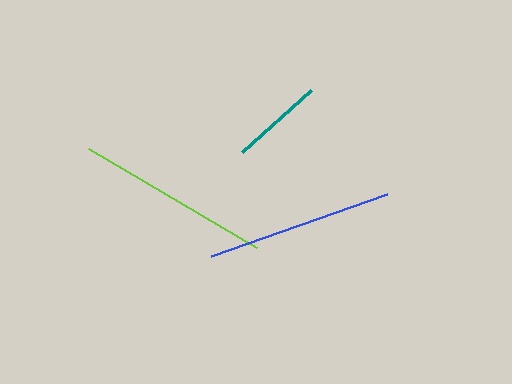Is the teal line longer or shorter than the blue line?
The blue line is longer than the teal line.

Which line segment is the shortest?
The teal line is the shortest at approximately 93 pixels.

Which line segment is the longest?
The lime line is the longest at approximately 196 pixels.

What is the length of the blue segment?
The blue segment is approximately 186 pixels long.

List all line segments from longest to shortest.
From longest to shortest: lime, blue, teal.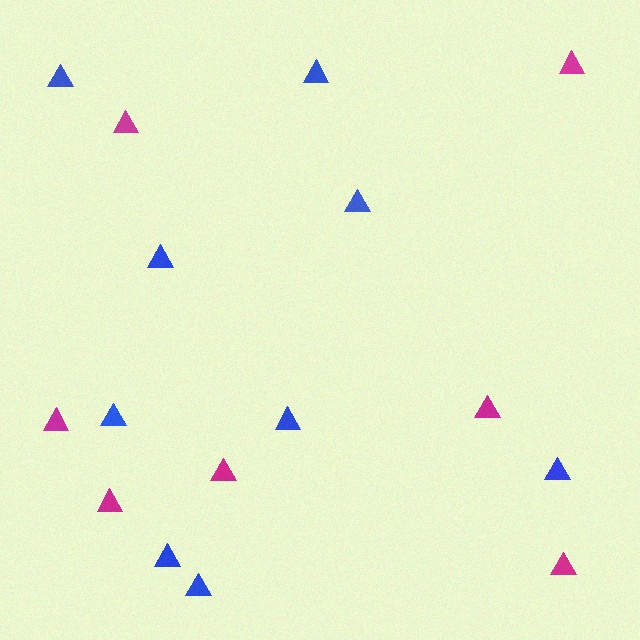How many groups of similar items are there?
There are 2 groups: one group of magenta triangles (7) and one group of blue triangles (9).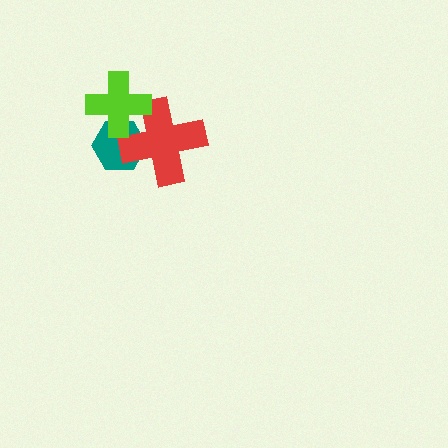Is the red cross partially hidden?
Yes, it is partially covered by another shape.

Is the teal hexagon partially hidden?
Yes, it is partially covered by another shape.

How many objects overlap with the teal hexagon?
2 objects overlap with the teal hexagon.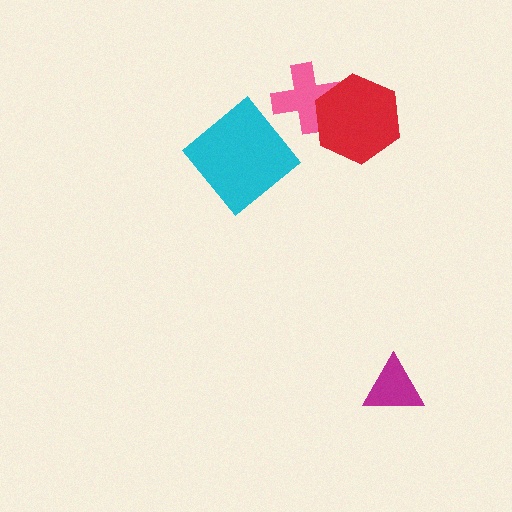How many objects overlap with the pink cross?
1 object overlaps with the pink cross.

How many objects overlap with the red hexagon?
1 object overlaps with the red hexagon.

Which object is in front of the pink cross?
The red hexagon is in front of the pink cross.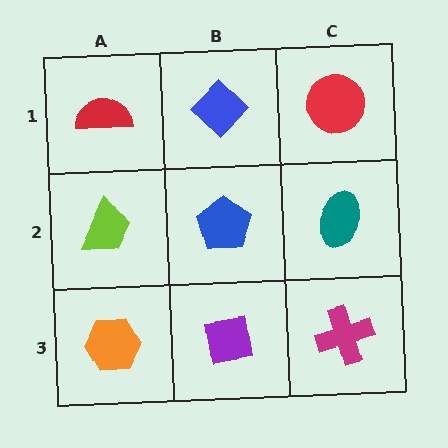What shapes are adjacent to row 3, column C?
A teal ellipse (row 2, column C), a purple square (row 3, column B).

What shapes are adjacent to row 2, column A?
A red semicircle (row 1, column A), an orange hexagon (row 3, column A), a blue pentagon (row 2, column B).